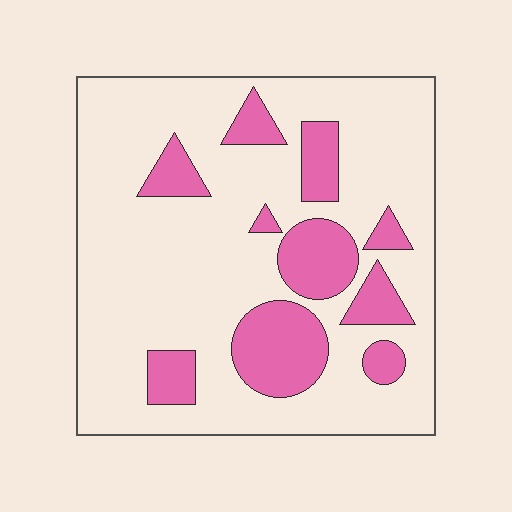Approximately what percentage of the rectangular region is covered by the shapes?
Approximately 20%.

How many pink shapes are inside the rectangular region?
10.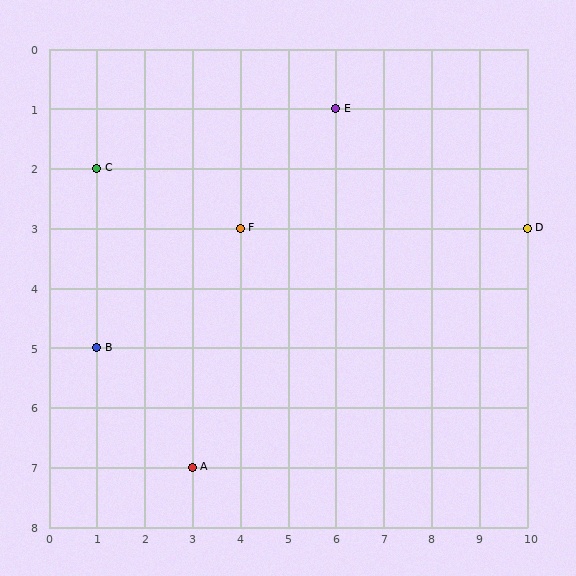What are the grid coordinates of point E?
Point E is at grid coordinates (6, 1).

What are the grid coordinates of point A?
Point A is at grid coordinates (3, 7).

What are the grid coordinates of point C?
Point C is at grid coordinates (1, 2).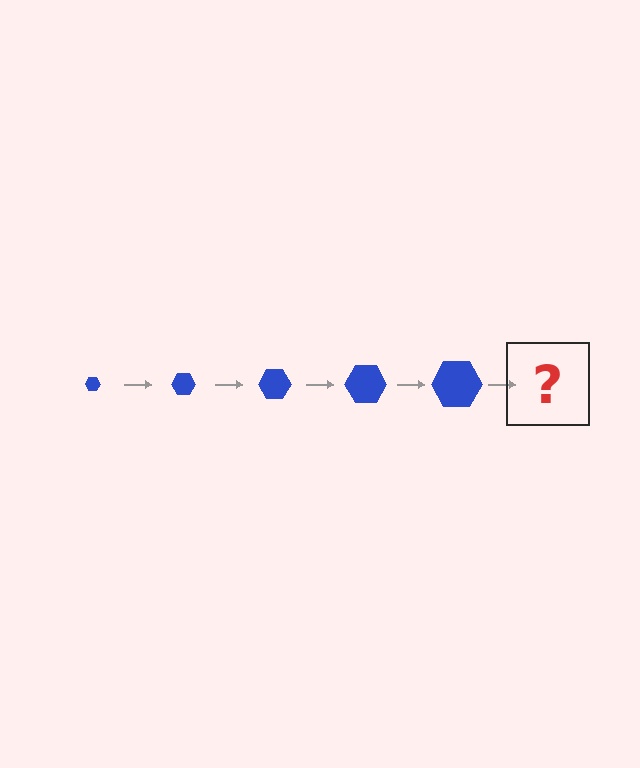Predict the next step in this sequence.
The next step is a blue hexagon, larger than the previous one.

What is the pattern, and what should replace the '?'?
The pattern is that the hexagon gets progressively larger each step. The '?' should be a blue hexagon, larger than the previous one.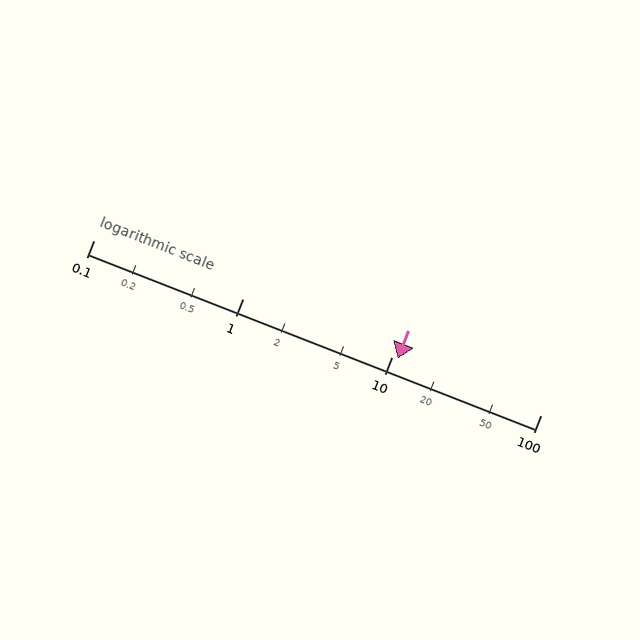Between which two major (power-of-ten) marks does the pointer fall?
The pointer is between 10 and 100.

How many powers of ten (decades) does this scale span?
The scale spans 3 decades, from 0.1 to 100.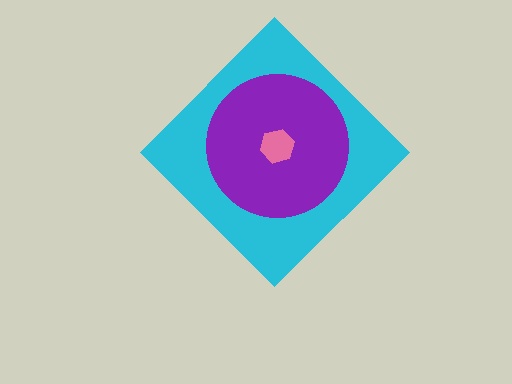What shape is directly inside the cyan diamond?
The purple circle.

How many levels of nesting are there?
3.